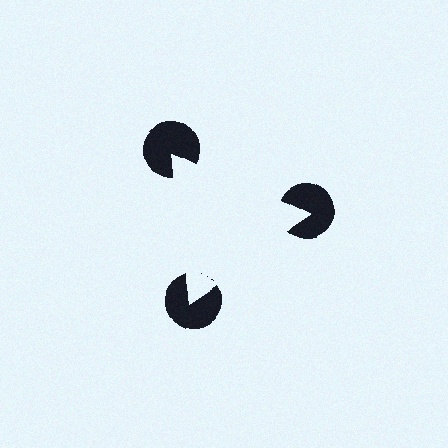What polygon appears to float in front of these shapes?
An illusory triangle — its edges are inferred from the aligned wedge cuts in the pac-man discs, not physically drawn.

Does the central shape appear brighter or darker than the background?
It typically appears slightly brighter than the background, even though no actual brightness change is drawn.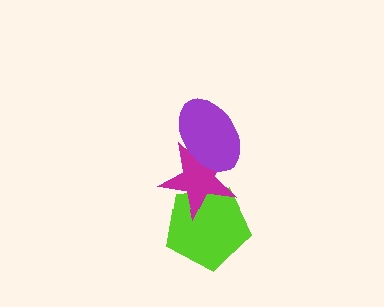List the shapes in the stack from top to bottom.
From top to bottom: the purple ellipse, the magenta star, the lime pentagon.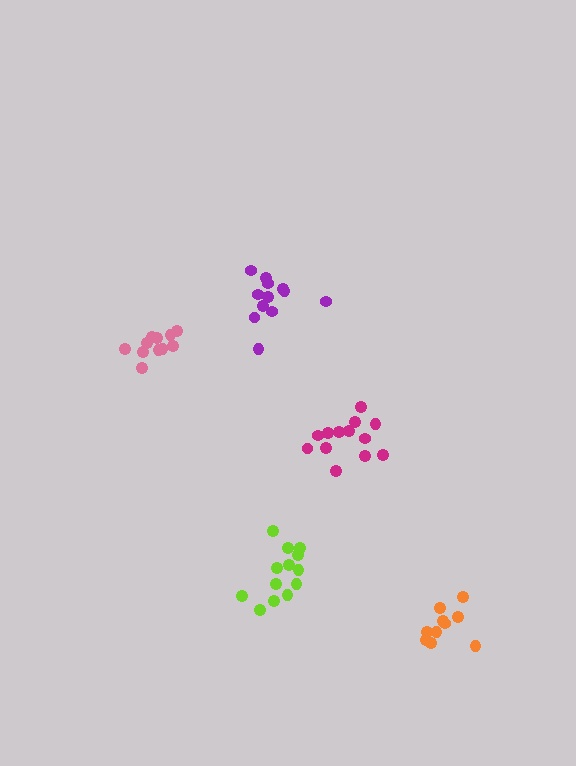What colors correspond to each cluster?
The clusters are colored: magenta, pink, lime, orange, purple.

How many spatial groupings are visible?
There are 5 spatial groupings.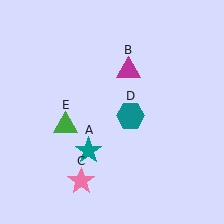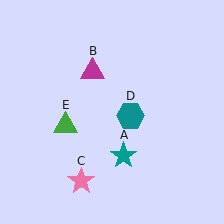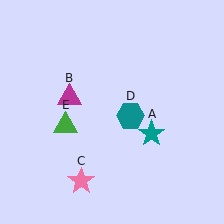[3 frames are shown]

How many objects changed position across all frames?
2 objects changed position: teal star (object A), magenta triangle (object B).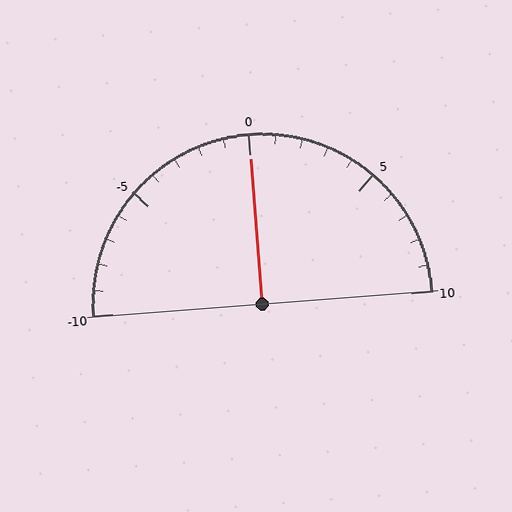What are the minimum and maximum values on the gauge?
The gauge ranges from -10 to 10.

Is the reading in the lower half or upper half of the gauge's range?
The reading is in the upper half of the range (-10 to 10).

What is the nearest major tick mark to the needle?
The nearest major tick mark is 0.